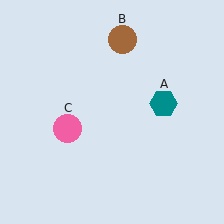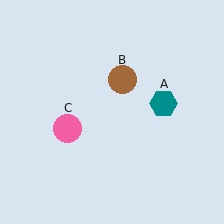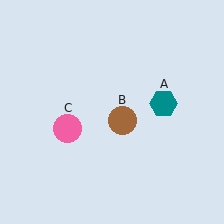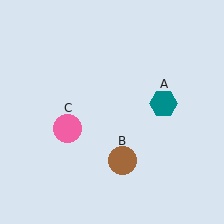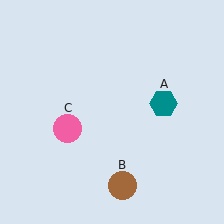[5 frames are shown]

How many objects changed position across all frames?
1 object changed position: brown circle (object B).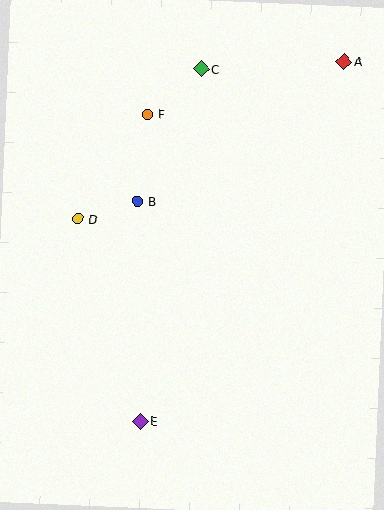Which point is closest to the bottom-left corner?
Point E is closest to the bottom-left corner.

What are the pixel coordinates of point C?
Point C is at (201, 69).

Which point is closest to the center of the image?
Point B at (138, 201) is closest to the center.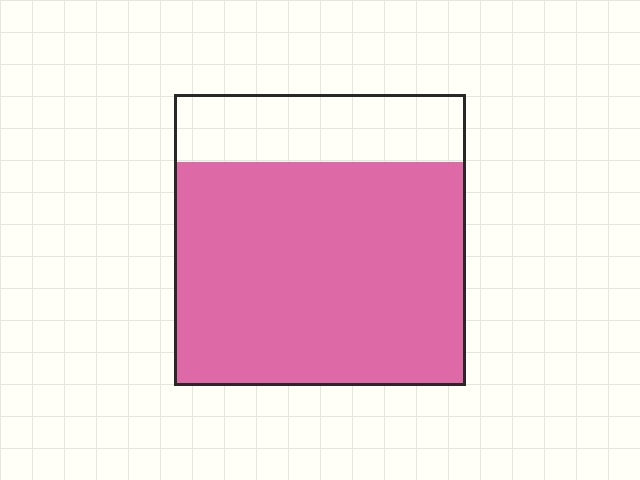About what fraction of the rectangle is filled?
About three quarters (3/4).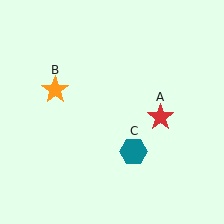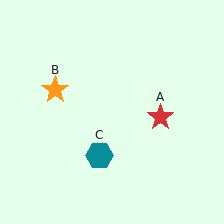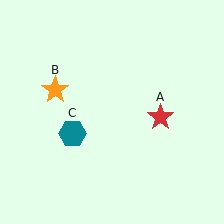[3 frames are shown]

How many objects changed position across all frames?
1 object changed position: teal hexagon (object C).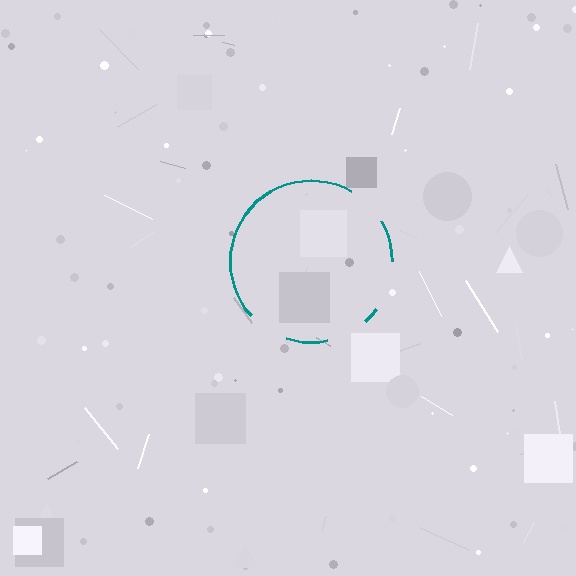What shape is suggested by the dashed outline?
The dashed outline suggests a circle.